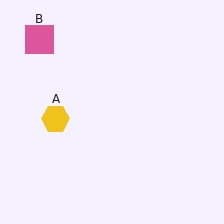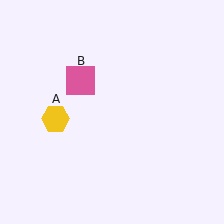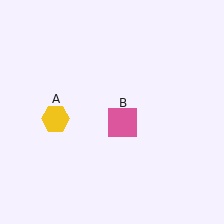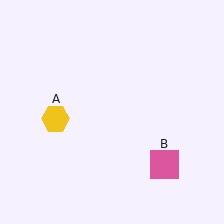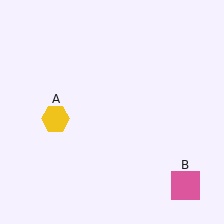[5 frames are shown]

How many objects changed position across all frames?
1 object changed position: pink square (object B).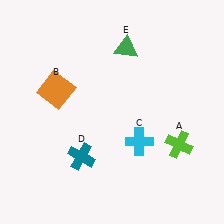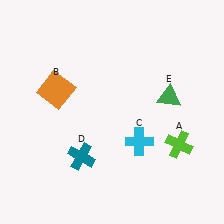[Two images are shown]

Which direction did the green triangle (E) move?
The green triangle (E) moved down.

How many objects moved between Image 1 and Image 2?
1 object moved between the two images.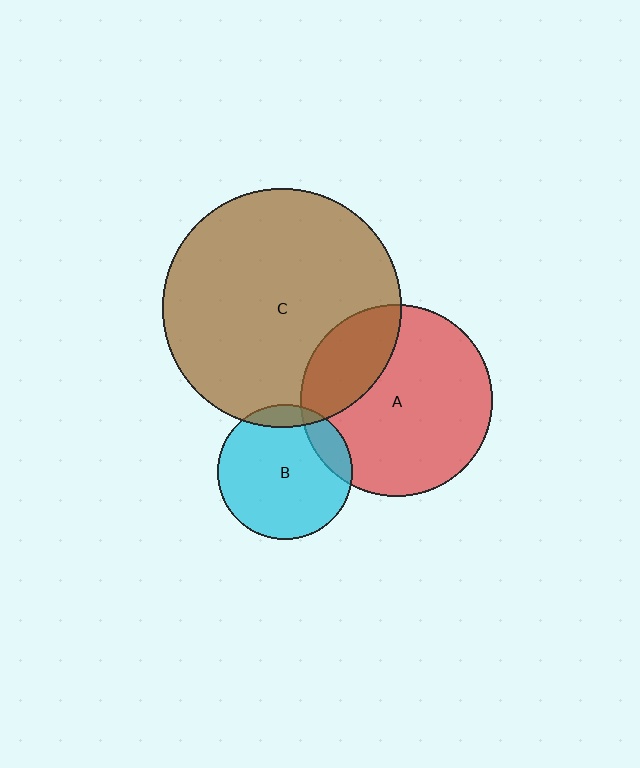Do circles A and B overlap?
Yes.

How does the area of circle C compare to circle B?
Approximately 3.1 times.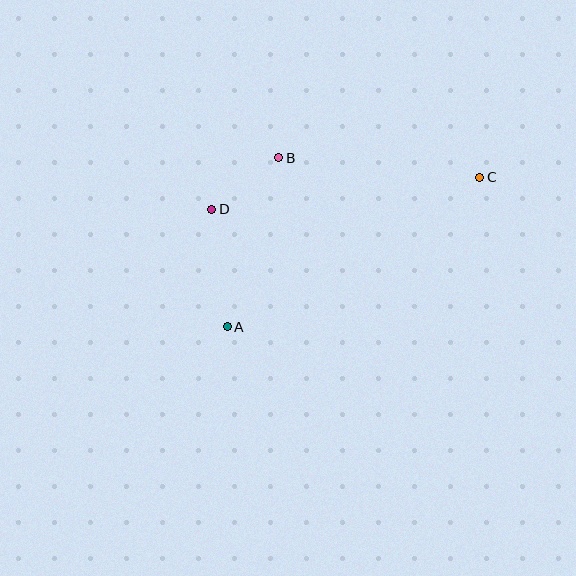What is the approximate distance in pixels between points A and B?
The distance between A and B is approximately 176 pixels.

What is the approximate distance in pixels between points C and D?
The distance between C and D is approximately 270 pixels.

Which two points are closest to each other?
Points B and D are closest to each other.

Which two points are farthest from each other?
Points A and C are farthest from each other.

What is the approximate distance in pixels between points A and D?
The distance between A and D is approximately 119 pixels.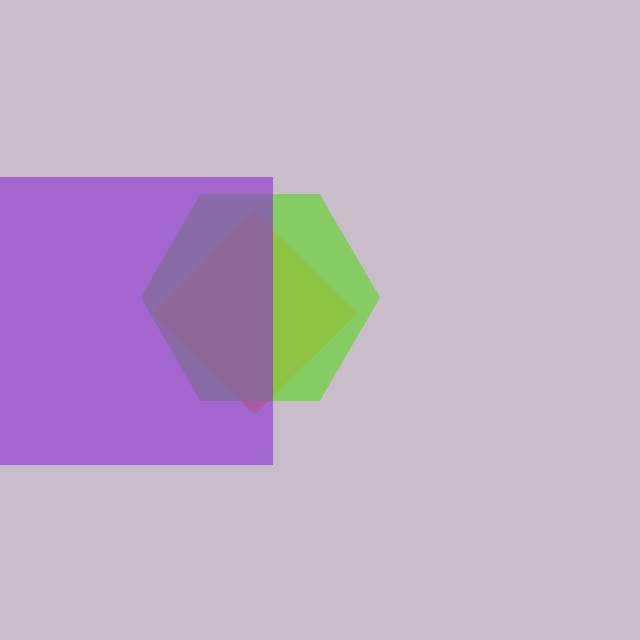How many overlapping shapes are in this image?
There are 3 overlapping shapes in the image.